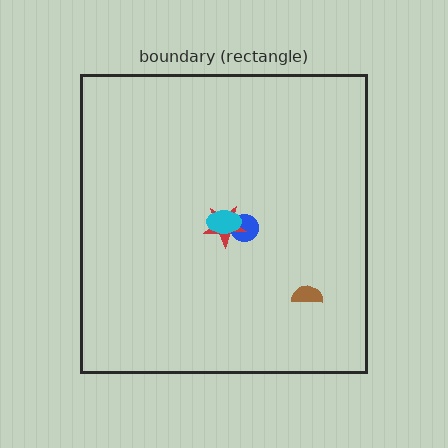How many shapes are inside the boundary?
4 inside, 0 outside.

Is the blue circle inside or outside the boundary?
Inside.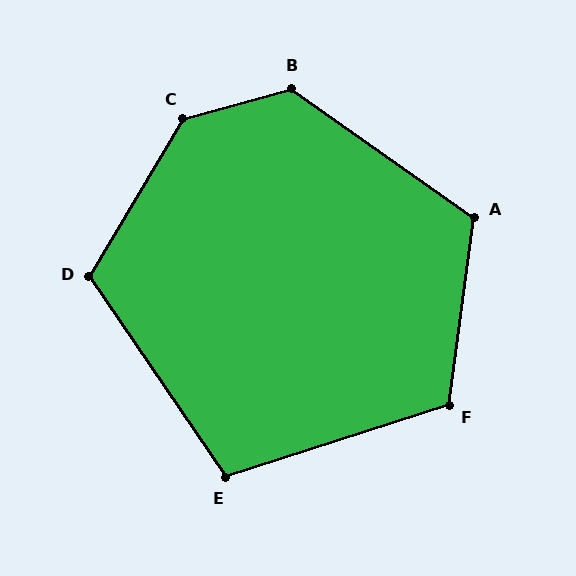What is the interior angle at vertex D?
Approximately 115 degrees (obtuse).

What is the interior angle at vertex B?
Approximately 129 degrees (obtuse).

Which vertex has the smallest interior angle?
E, at approximately 106 degrees.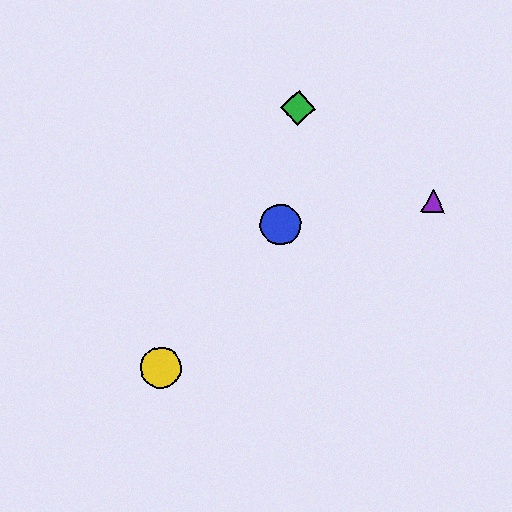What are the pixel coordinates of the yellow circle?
The yellow circle is at (161, 368).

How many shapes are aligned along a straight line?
3 shapes (the red triangle, the blue circle, the yellow circle) are aligned along a straight line.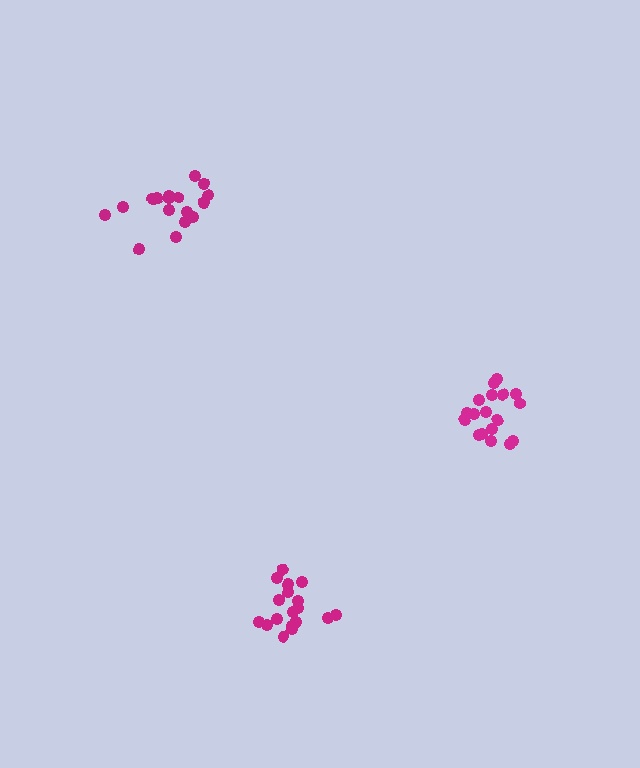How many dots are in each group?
Group 1: 18 dots, Group 2: 19 dots, Group 3: 18 dots (55 total).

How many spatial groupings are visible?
There are 3 spatial groupings.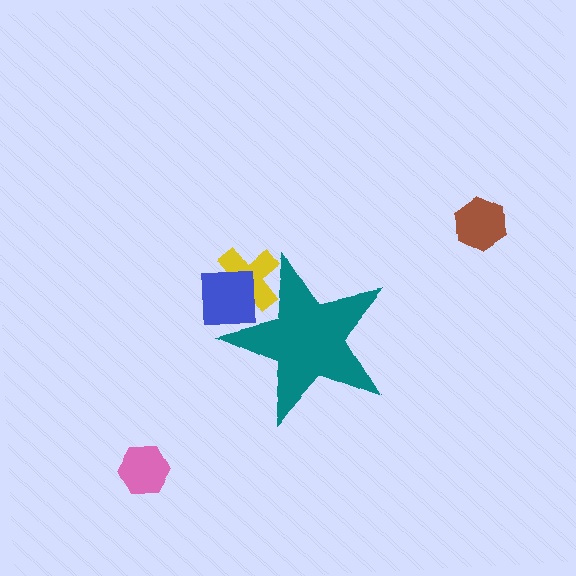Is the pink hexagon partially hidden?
No, the pink hexagon is fully visible.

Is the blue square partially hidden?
Yes, the blue square is partially hidden behind the teal star.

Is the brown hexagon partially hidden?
No, the brown hexagon is fully visible.